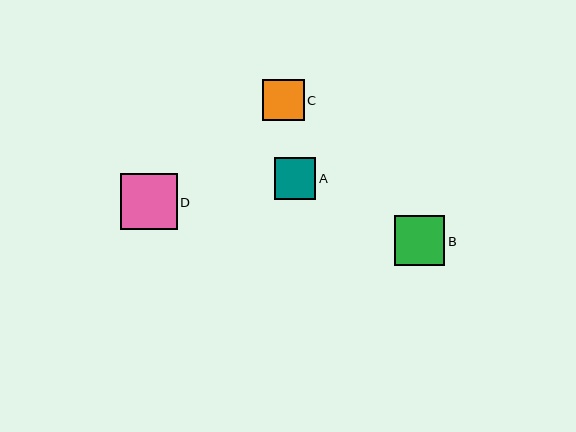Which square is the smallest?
Square A is the smallest with a size of approximately 42 pixels.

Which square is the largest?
Square D is the largest with a size of approximately 56 pixels.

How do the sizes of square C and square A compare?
Square C and square A are approximately the same size.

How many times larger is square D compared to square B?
Square D is approximately 1.1 times the size of square B.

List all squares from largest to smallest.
From largest to smallest: D, B, C, A.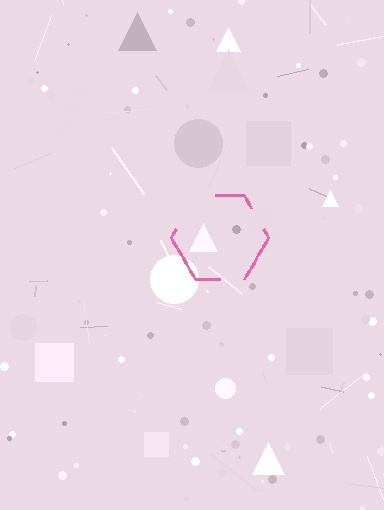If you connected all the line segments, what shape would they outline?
They would outline a hexagon.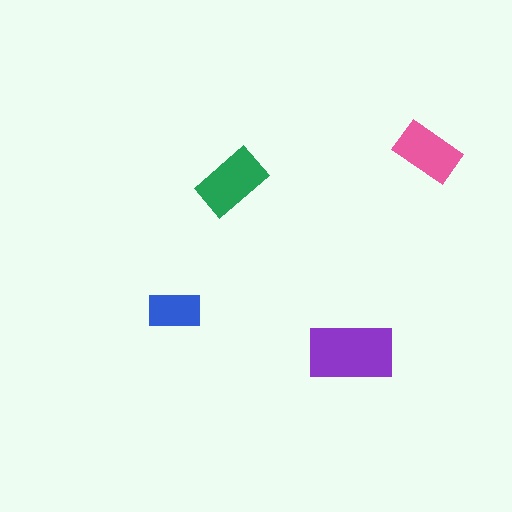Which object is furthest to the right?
The pink rectangle is rightmost.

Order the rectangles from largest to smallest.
the purple one, the green one, the pink one, the blue one.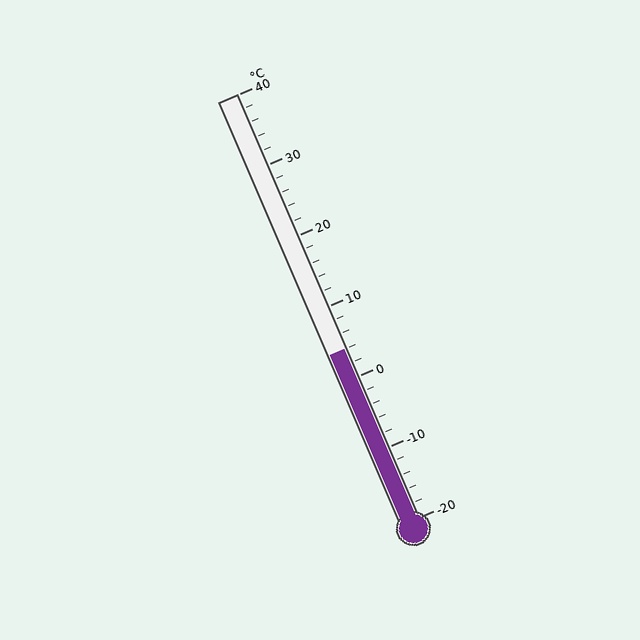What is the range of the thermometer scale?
The thermometer scale ranges from -20°C to 40°C.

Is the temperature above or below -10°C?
The temperature is above -10°C.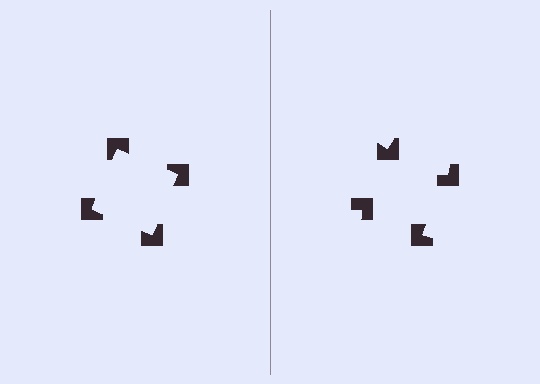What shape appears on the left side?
An illusory square.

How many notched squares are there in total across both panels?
8 — 4 on each side.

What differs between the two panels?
The notched squares are positioned identically on both sides; only the wedge orientations differ. On the left they align to a square; on the right they are misaligned.